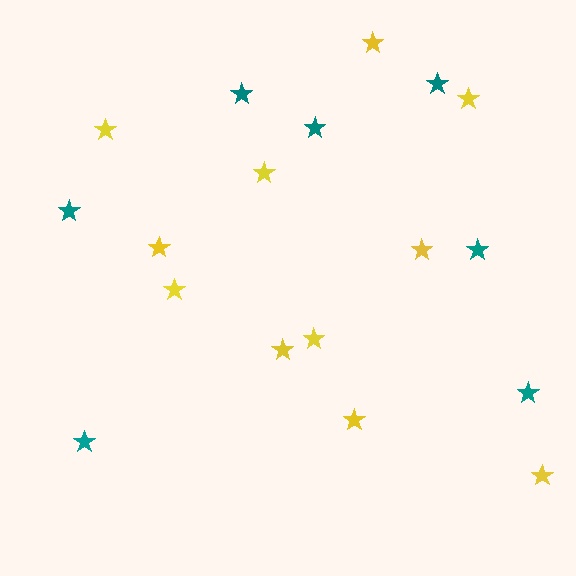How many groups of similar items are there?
There are 2 groups: one group of yellow stars (11) and one group of teal stars (7).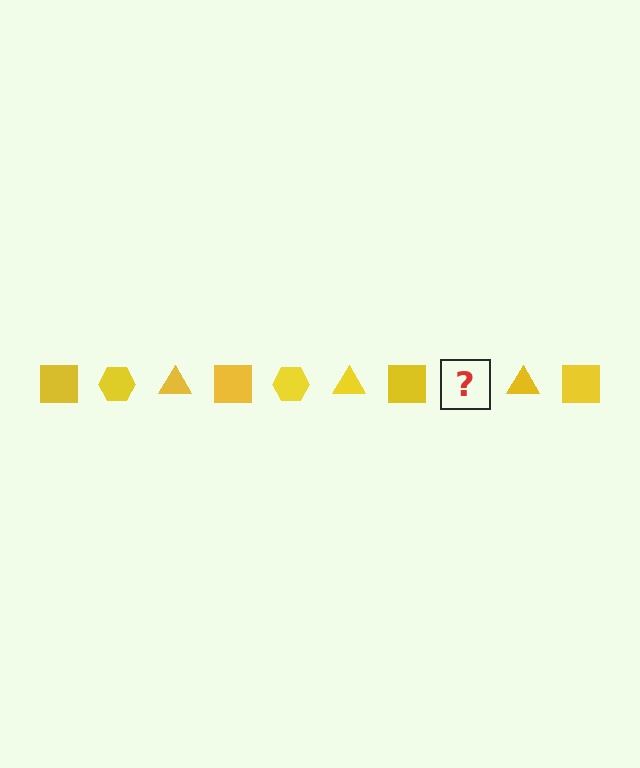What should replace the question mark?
The question mark should be replaced with a yellow hexagon.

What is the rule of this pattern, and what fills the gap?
The rule is that the pattern cycles through square, hexagon, triangle shapes in yellow. The gap should be filled with a yellow hexagon.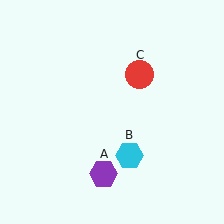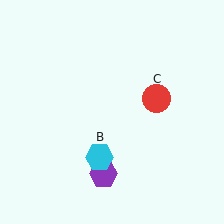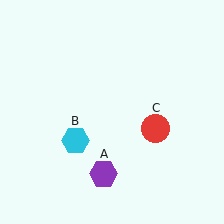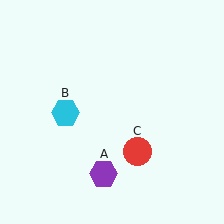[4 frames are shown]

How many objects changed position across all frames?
2 objects changed position: cyan hexagon (object B), red circle (object C).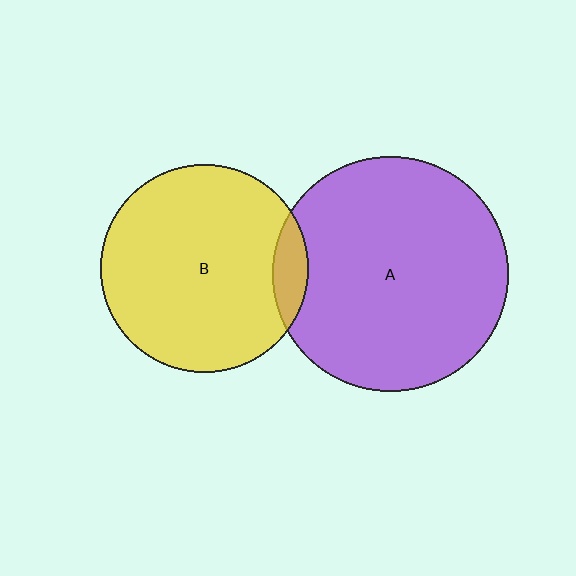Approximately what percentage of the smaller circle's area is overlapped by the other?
Approximately 10%.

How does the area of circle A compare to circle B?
Approximately 1.3 times.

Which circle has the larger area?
Circle A (purple).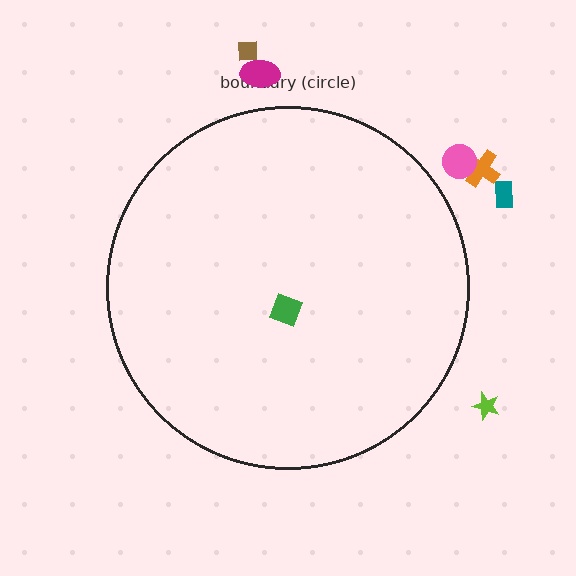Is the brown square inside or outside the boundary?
Outside.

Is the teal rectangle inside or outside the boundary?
Outside.